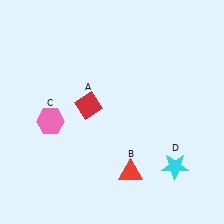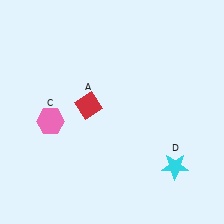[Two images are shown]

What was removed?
The red triangle (B) was removed in Image 2.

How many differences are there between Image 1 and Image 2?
There is 1 difference between the two images.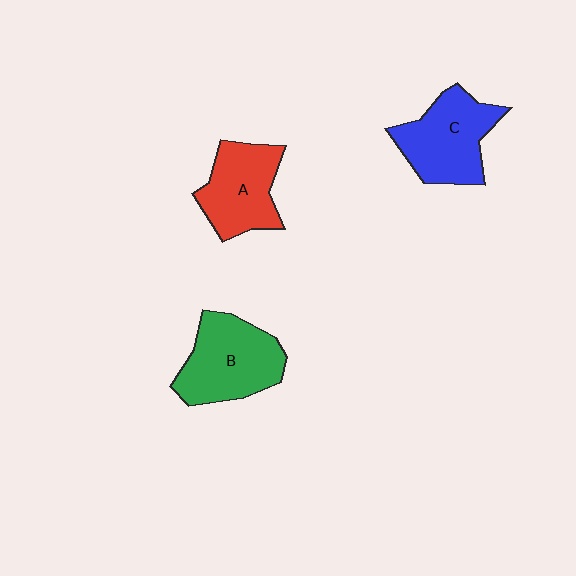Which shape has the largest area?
Shape B (green).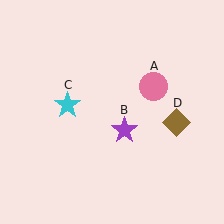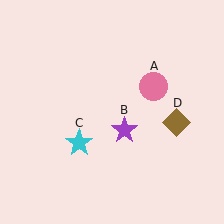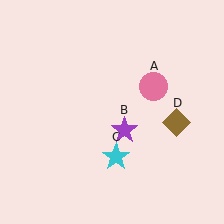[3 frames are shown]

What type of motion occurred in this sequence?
The cyan star (object C) rotated counterclockwise around the center of the scene.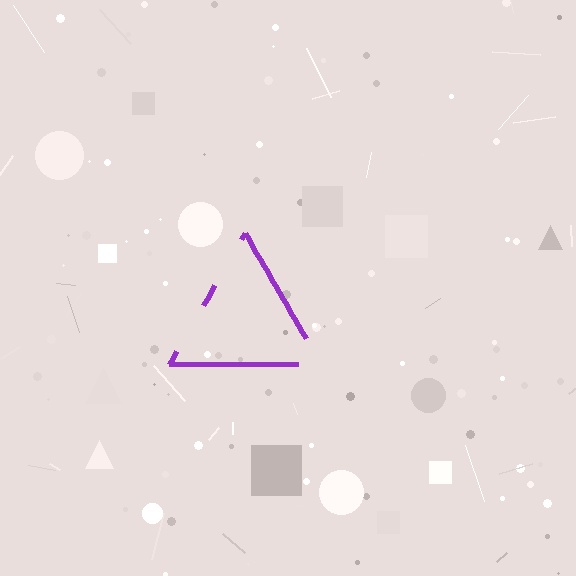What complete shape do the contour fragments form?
The contour fragments form a triangle.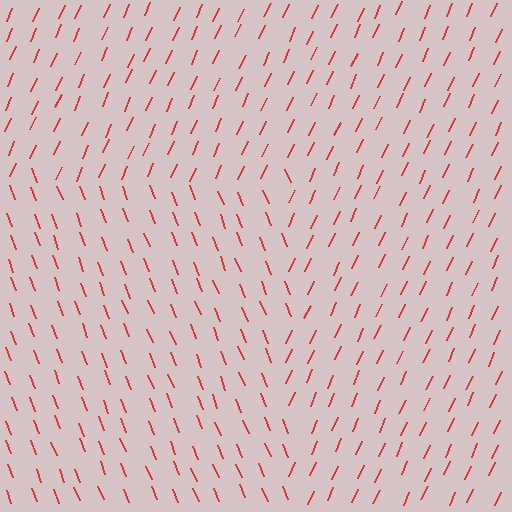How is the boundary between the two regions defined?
The boundary is defined purely by a change in line orientation (approximately 45 degrees difference). All lines are the same color and thickness.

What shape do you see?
I see a rectangle.